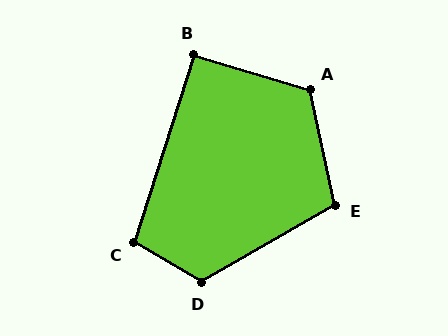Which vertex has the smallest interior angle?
B, at approximately 91 degrees.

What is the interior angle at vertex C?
Approximately 103 degrees (obtuse).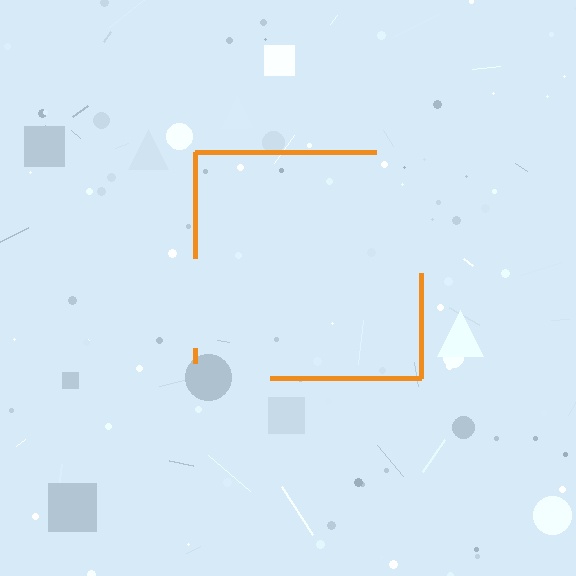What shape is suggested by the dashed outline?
The dashed outline suggests a square.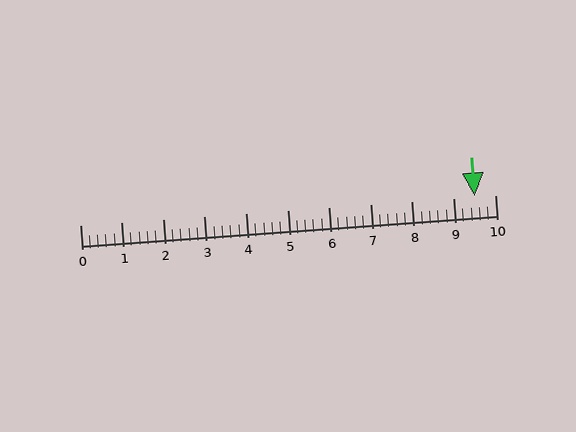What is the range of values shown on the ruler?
The ruler shows values from 0 to 10.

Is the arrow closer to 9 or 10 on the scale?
The arrow is closer to 10.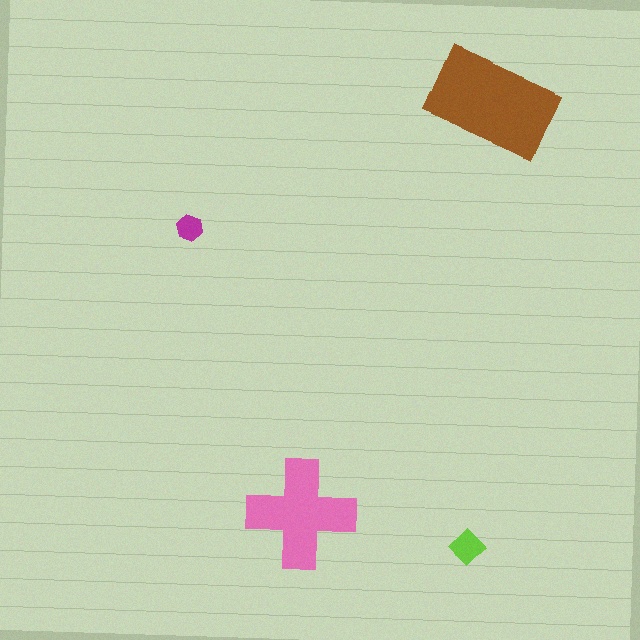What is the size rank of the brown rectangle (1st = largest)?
1st.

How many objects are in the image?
There are 4 objects in the image.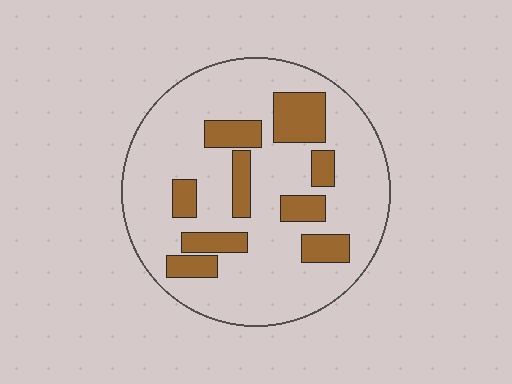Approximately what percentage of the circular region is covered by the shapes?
Approximately 20%.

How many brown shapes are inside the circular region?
9.